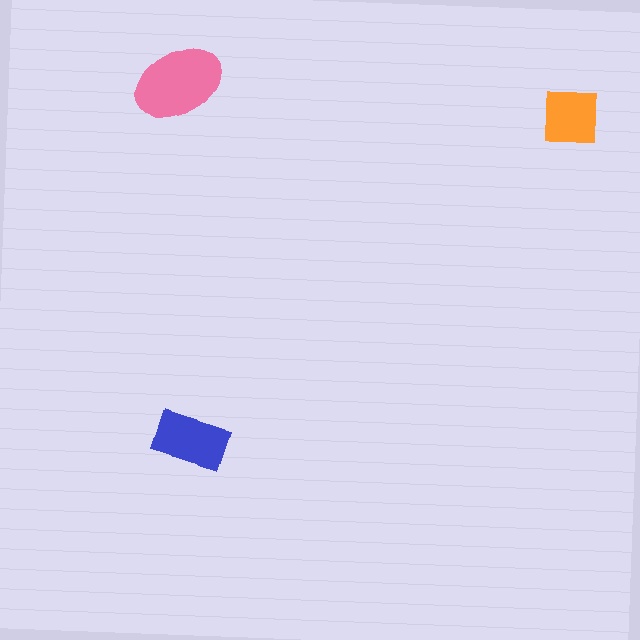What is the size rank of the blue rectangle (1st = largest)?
2nd.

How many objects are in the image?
There are 3 objects in the image.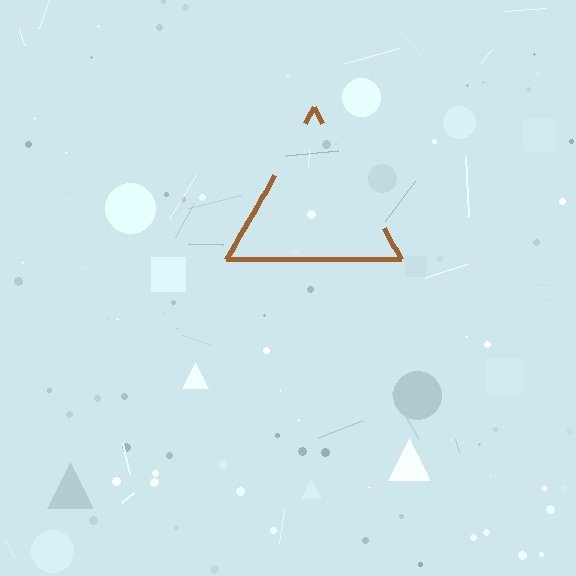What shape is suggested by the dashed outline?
The dashed outline suggests a triangle.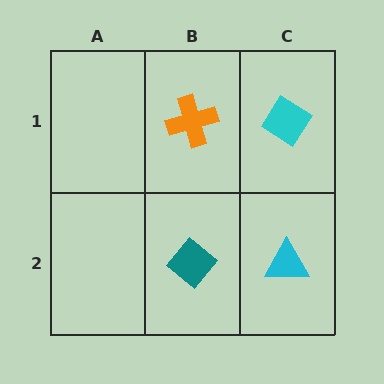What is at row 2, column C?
A cyan triangle.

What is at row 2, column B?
A teal diamond.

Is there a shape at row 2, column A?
No, that cell is empty.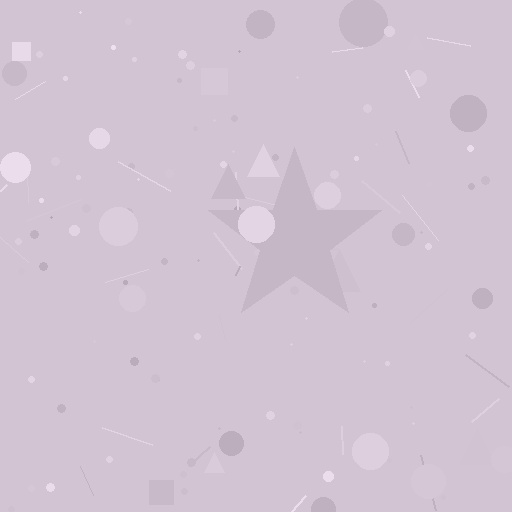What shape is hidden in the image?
A star is hidden in the image.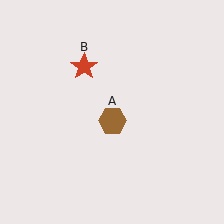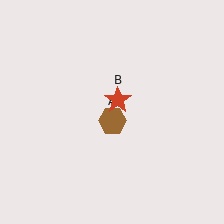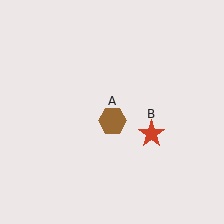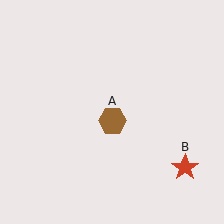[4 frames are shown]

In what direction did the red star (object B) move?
The red star (object B) moved down and to the right.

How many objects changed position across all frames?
1 object changed position: red star (object B).